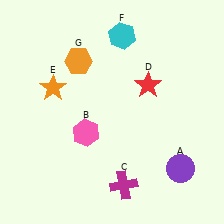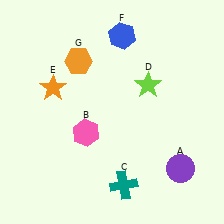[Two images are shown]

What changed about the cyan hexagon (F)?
In Image 1, F is cyan. In Image 2, it changed to blue.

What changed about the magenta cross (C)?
In Image 1, C is magenta. In Image 2, it changed to teal.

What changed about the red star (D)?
In Image 1, D is red. In Image 2, it changed to lime.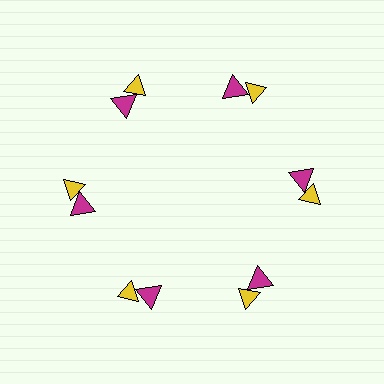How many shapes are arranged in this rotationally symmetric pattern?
There are 12 shapes, arranged in 6 groups of 2.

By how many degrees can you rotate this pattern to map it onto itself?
The pattern maps onto itself every 60 degrees of rotation.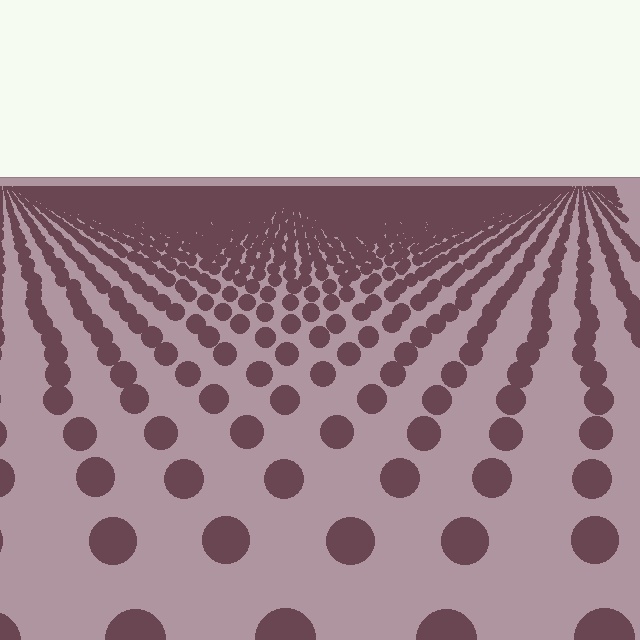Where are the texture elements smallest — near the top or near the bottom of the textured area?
Near the top.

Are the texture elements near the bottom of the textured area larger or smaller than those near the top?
Larger. Near the bottom, elements are closer to the viewer and appear at a bigger on-screen size.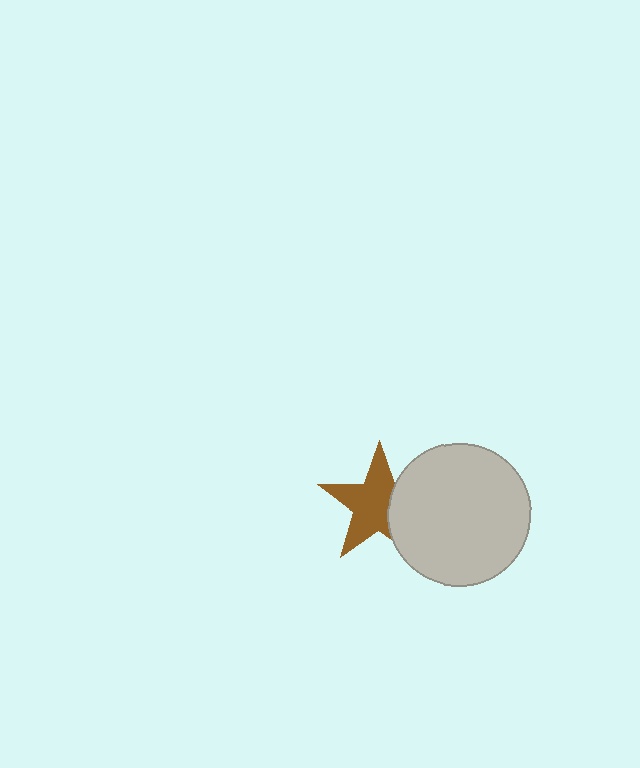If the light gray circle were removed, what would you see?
You would see the complete brown star.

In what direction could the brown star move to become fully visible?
The brown star could move left. That would shift it out from behind the light gray circle entirely.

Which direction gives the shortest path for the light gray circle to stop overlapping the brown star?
Moving right gives the shortest separation.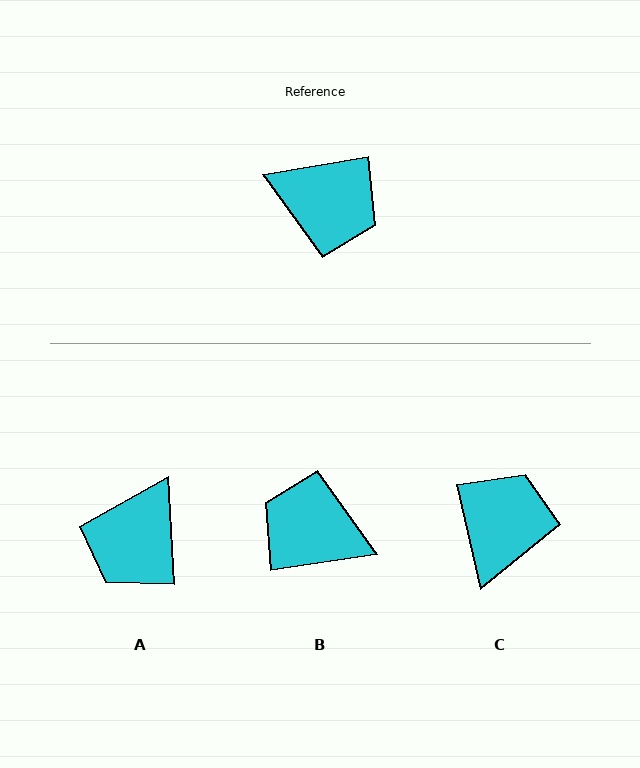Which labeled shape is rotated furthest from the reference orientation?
B, about 179 degrees away.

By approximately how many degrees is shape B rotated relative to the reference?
Approximately 179 degrees counter-clockwise.